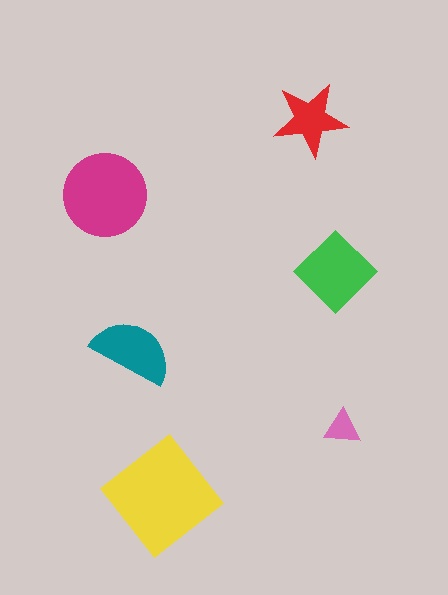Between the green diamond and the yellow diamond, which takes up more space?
The yellow diamond.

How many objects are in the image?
There are 6 objects in the image.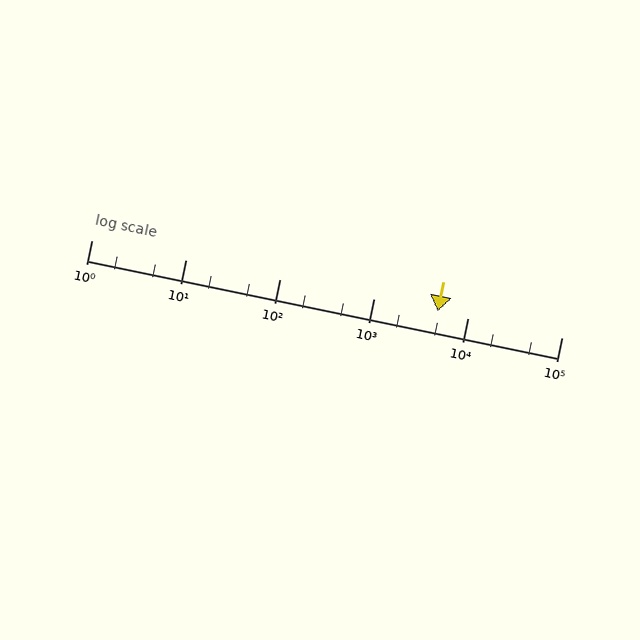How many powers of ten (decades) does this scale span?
The scale spans 5 decades, from 1 to 100000.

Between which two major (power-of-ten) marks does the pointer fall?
The pointer is between 1000 and 10000.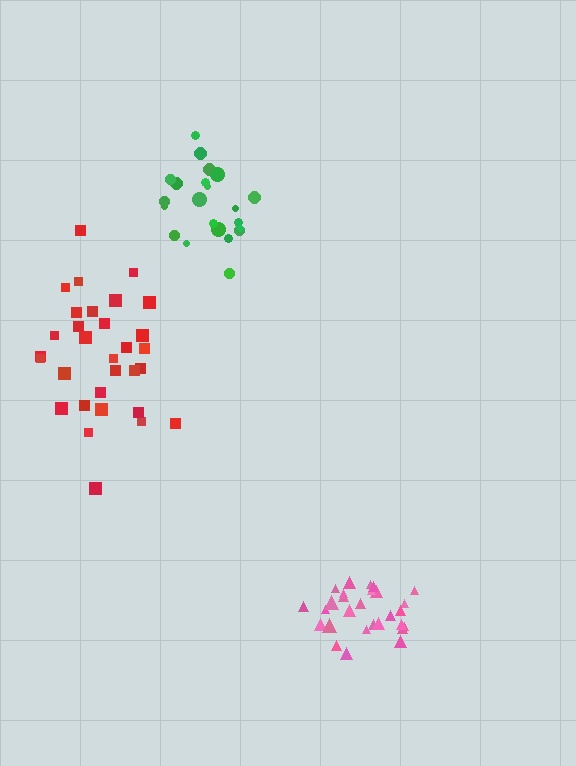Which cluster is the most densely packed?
Pink.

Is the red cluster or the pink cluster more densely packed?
Pink.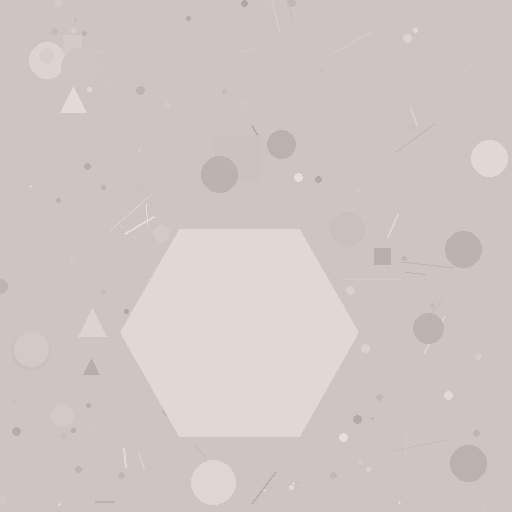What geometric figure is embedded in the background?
A hexagon is embedded in the background.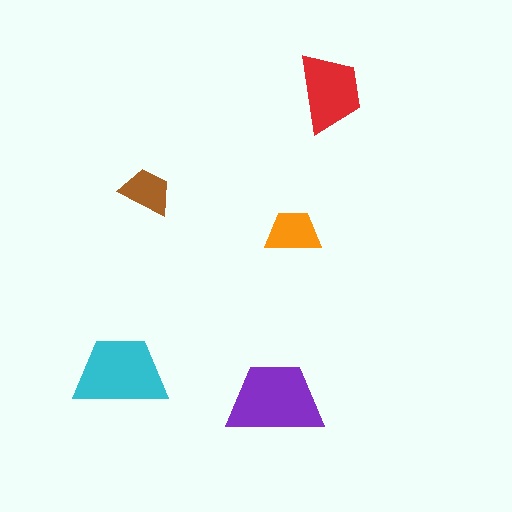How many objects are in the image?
There are 5 objects in the image.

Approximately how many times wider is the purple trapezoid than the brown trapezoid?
About 2 times wider.